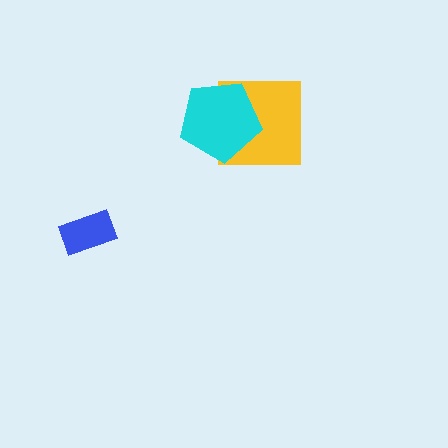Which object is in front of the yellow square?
The cyan pentagon is in front of the yellow square.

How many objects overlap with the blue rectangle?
0 objects overlap with the blue rectangle.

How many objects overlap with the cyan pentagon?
1 object overlaps with the cyan pentagon.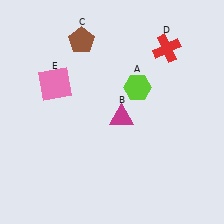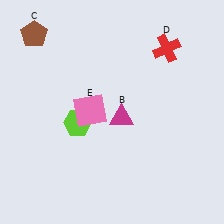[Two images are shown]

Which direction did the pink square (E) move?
The pink square (E) moved right.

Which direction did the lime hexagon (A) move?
The lime hexagon (A) moved left.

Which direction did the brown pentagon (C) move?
The brown pentagon (C) moved left.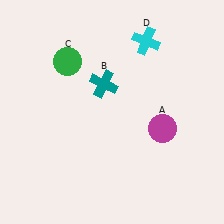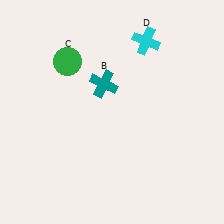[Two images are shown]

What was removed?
The magenta circle (A) was removed in Image 2.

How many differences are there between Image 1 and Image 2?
There is 1 difference between the two images.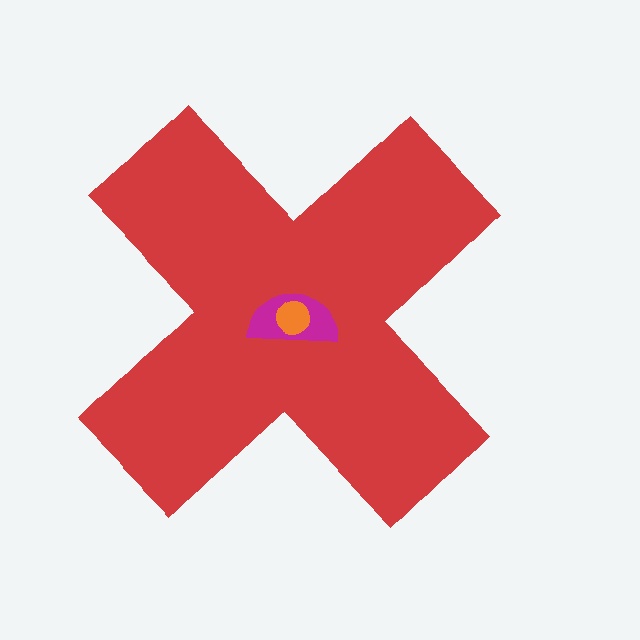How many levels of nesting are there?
3.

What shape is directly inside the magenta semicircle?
The orange circle.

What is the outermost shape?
The red cross.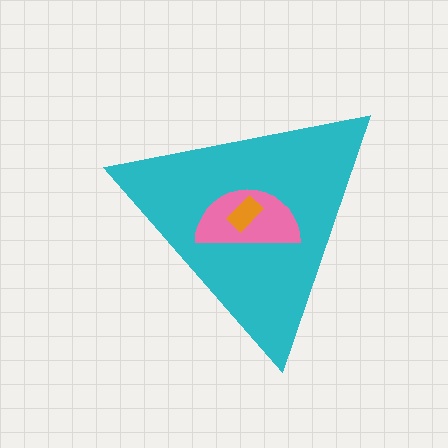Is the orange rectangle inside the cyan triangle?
Yes.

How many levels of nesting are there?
3.